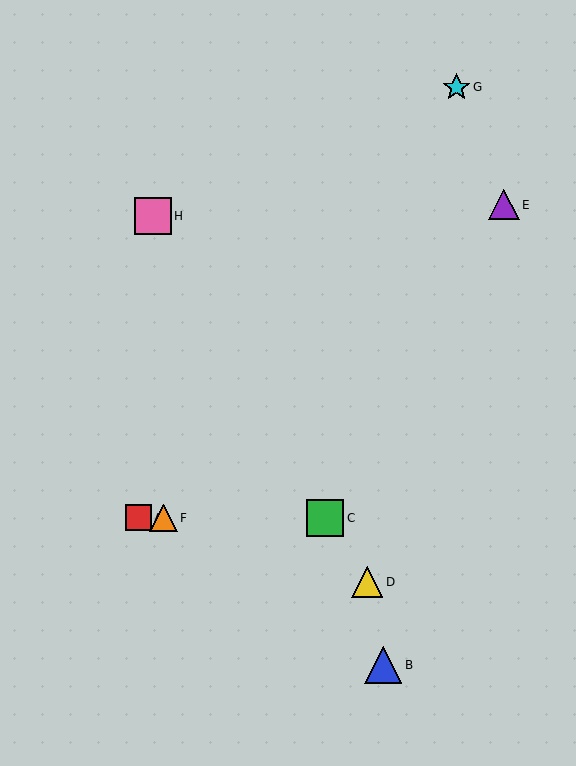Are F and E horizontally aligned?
No, F is at y≈518 and E is at y≈205.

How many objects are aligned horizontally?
3 objects (A, C, F) are aligned horizontally.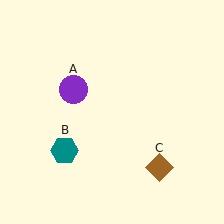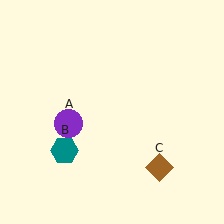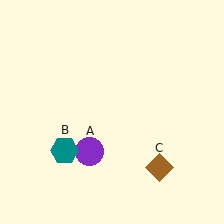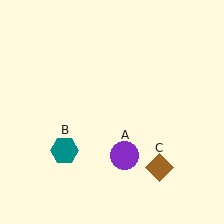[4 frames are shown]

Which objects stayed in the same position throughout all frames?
Teal hexagon (object B) and brown diamond (object C) remained stationary.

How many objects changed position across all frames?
1 object changed position: purple circle (object A).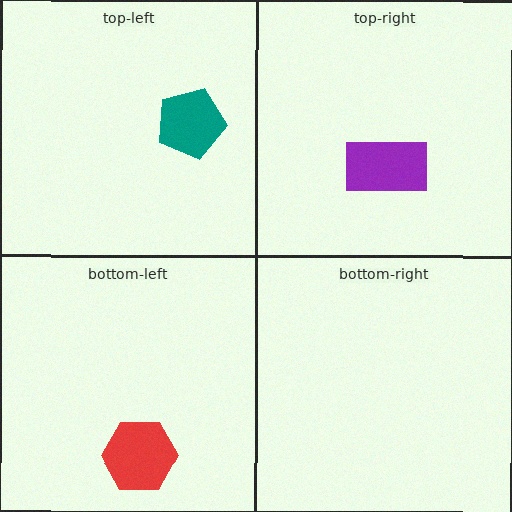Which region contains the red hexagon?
The bottom-left region.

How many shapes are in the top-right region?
1.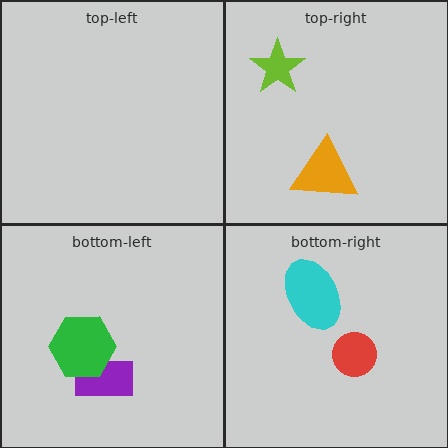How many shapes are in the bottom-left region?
2.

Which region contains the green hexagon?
The bottom-left region.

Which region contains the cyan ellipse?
The bottom-right region.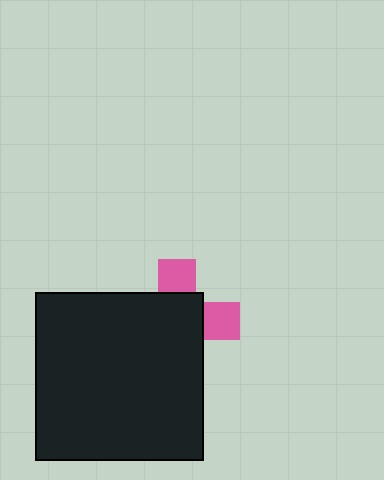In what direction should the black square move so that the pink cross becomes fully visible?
The black square should move toward the lower-left. That is the shortest direction to clear the overlap and leave the pink cross fully visible.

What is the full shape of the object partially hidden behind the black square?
The partially hidden object is a pink cross.